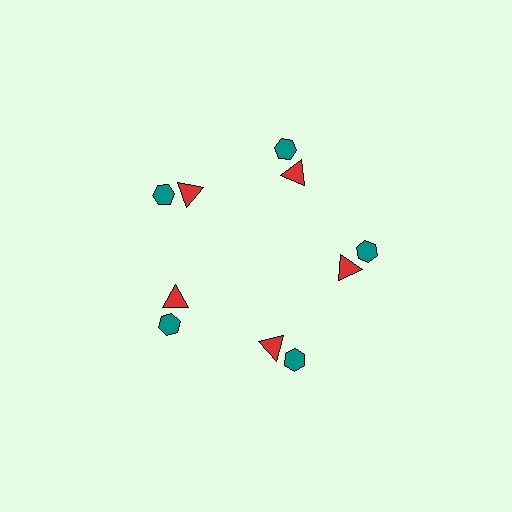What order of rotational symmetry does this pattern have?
This pattern has 5-fold rotational symmetry.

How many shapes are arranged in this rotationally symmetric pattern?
There are 10 shapes, arranged in 5 groups of 2.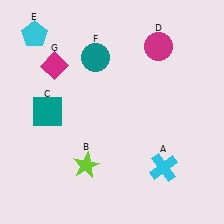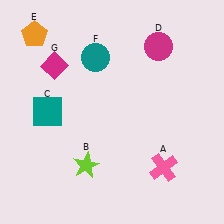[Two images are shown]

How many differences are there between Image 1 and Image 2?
There are 2 differences between the two images.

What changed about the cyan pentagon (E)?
In Image 1, E is cyan. In Image 2, it changed to orange.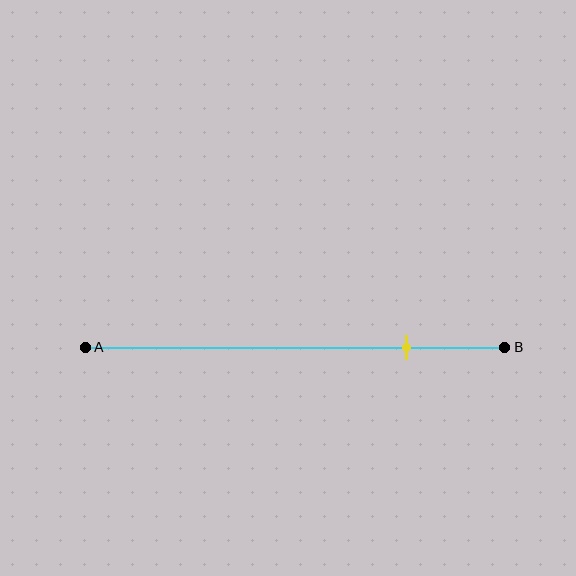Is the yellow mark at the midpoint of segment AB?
No, the mark is at about 75% from A, not at the 50% midpoint.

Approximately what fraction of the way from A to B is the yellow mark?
The yellow mark is approximately 75% of the way from A to B.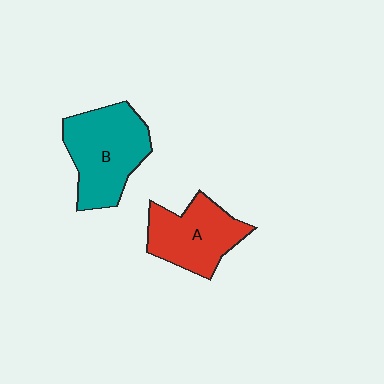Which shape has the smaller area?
Shape A (red).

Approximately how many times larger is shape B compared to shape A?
Approximately 1.2 times.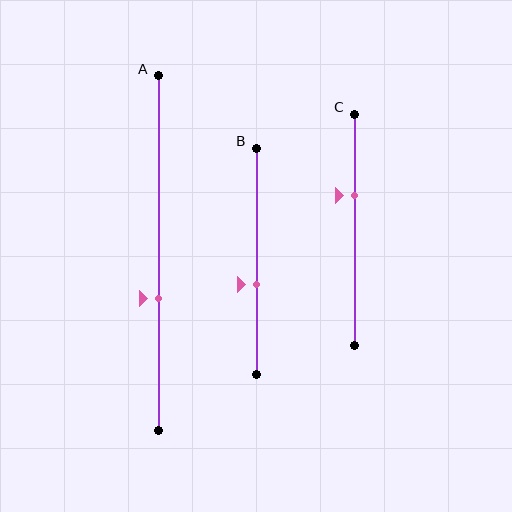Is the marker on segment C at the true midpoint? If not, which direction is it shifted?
No, the marker on segment C is shifted upward by about 15% of the segment length.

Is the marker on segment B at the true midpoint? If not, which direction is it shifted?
No, the marker on segment B is shifted downward by about 10% of the segment length.